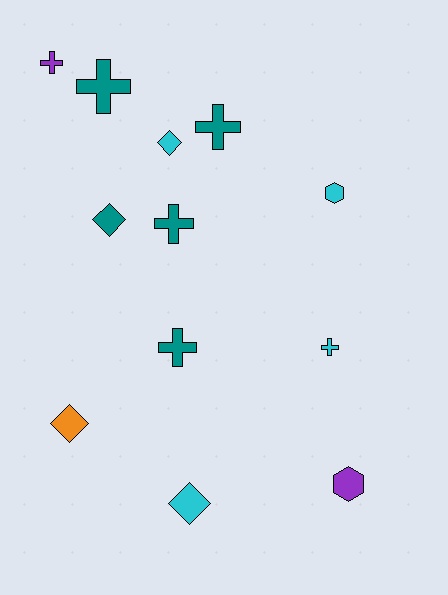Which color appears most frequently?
Teal, with 5 objects.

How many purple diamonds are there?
There are no purple diamonds.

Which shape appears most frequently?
Cross, with 6 objects.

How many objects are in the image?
There are 12 objects.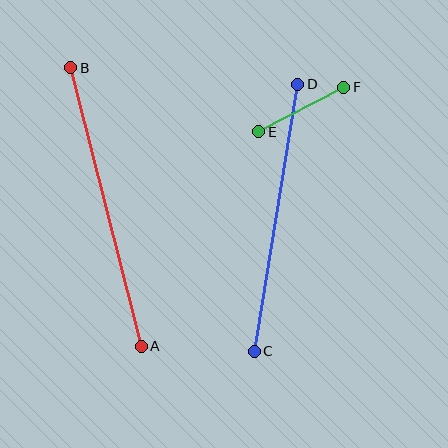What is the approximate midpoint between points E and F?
The midpoint is at approximately (301, 110) pixels.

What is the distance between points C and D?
The distance is approximately 270 pixels.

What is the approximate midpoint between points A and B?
The midpoint is at approximately (106, 207) pixels.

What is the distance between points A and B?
The distance is approximately 288 pixels.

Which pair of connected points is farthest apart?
Points A and B are farthest apart.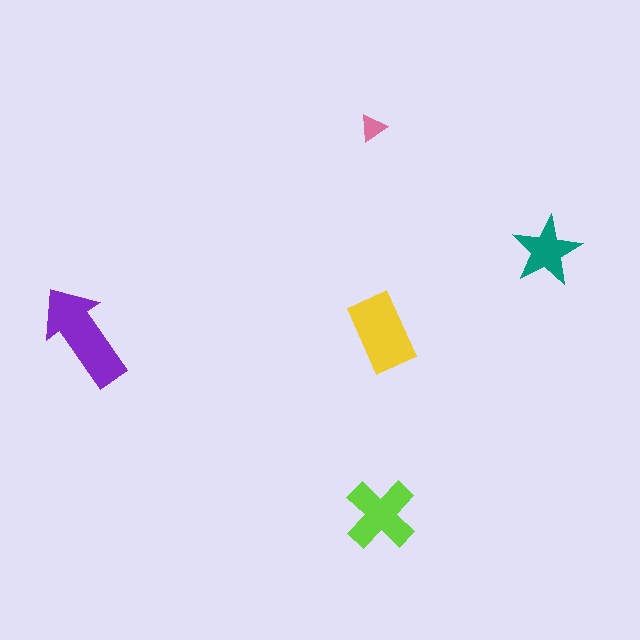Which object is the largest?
The purple arrow.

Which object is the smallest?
The pink triangle.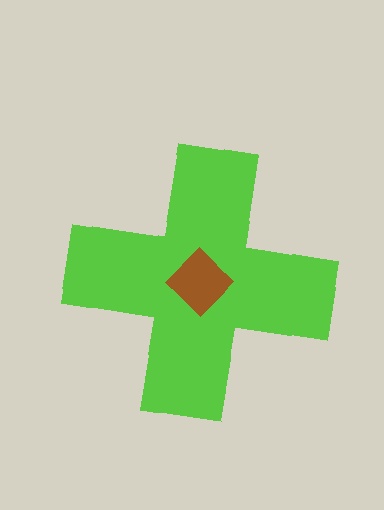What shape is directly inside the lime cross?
The brown diamond.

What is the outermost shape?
The lime cross.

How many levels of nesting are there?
2.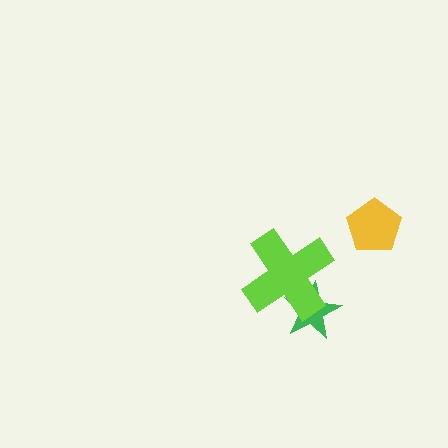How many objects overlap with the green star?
1 object overlaps with the green star.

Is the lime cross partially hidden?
No, no other shape covers it.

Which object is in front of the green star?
The lime cross is in front of the green star.